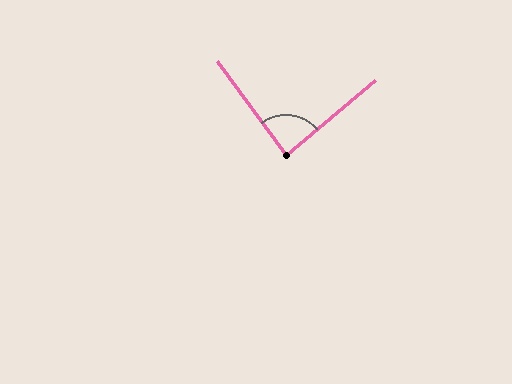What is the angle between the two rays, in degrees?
Approximately 86 degrees.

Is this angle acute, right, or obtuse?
It is approximately a right angle.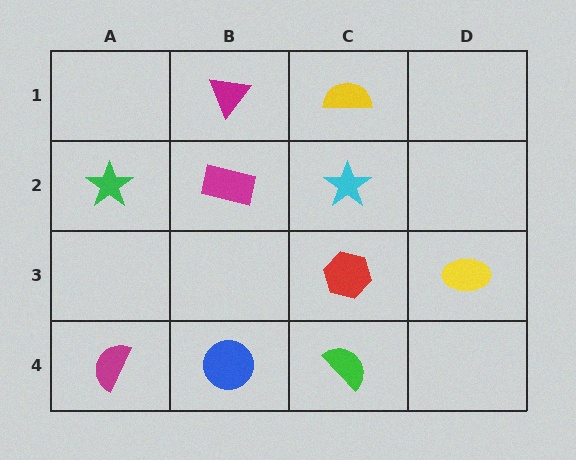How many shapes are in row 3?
2 shapes.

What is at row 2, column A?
A green star.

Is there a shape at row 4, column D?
No, that cell is empty.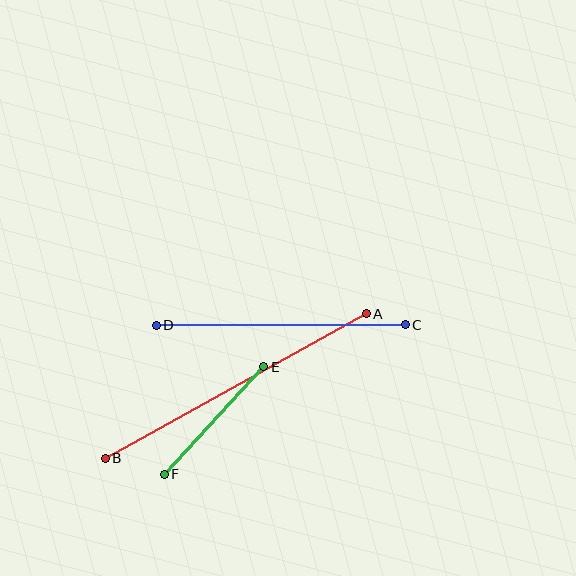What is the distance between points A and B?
The distance is approximately 298 pixels.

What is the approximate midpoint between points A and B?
The midpoint is at approximately (236, 386) pixels.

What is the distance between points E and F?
The distance is approximately 147 pixels.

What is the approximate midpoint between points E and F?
The midpoint is at approximately (214, 421) pixels.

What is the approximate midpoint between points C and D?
The midpoint is at approximately (281, 325) pixels.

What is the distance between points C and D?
The distance is approximately 249 pixels.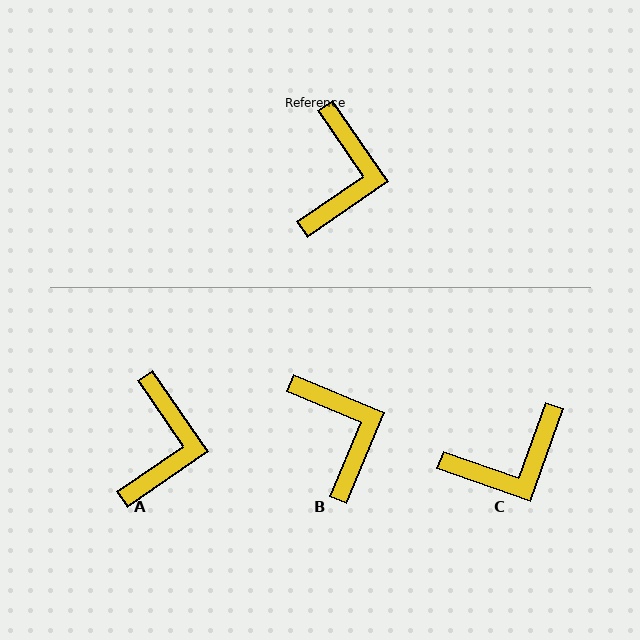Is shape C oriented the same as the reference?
No, it is off by about 54 degrees.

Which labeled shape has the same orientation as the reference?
A.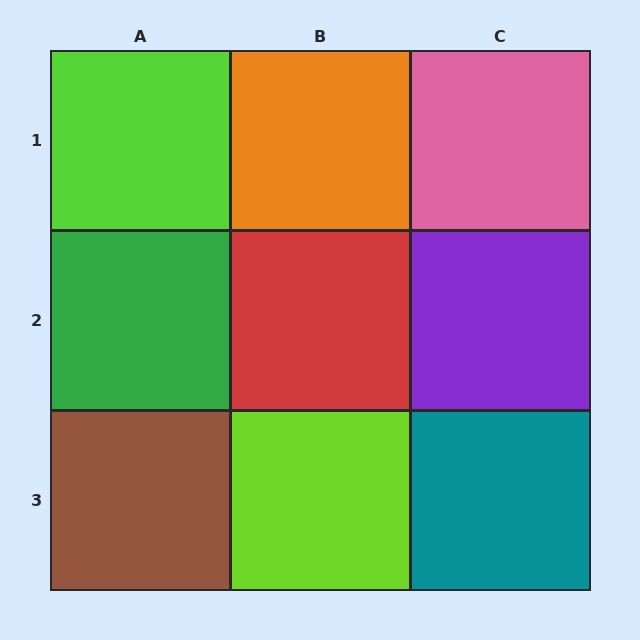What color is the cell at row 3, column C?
Teal.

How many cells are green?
1 cell is green.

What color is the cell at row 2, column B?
Red.